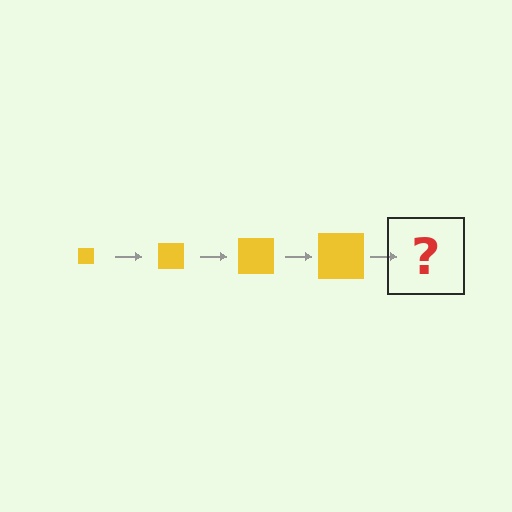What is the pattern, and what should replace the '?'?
The pattern is that the square gets progressively larger each step. The '?' should be a yellow square, larger than the previous one.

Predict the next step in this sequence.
The next step is a yellow square, larger than the previous one.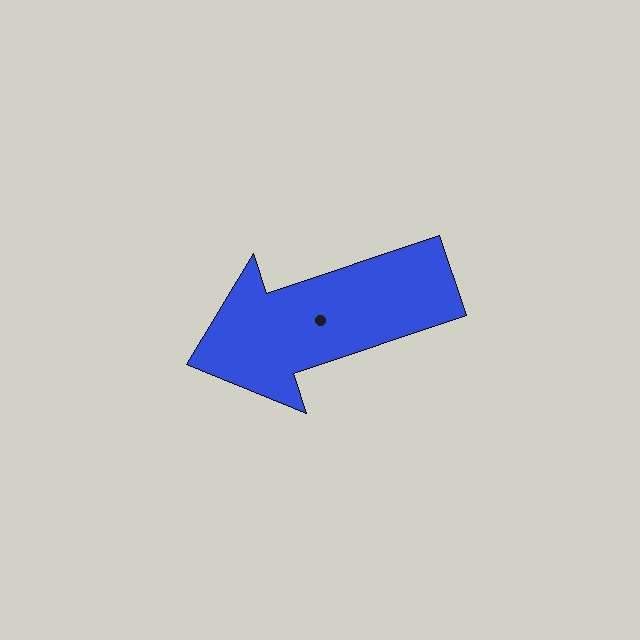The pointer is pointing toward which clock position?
Roughly 8 o'clock.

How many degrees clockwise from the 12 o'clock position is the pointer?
Approximately 251 degrees.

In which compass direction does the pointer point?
West.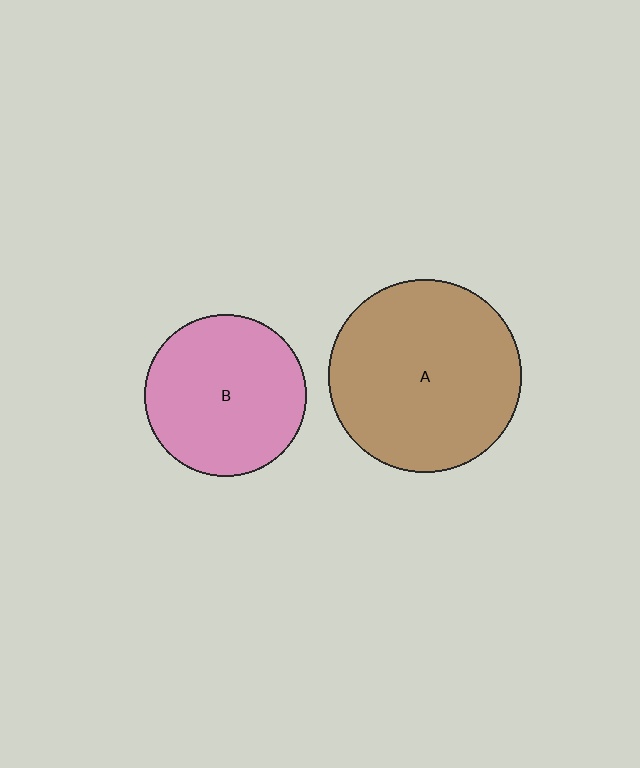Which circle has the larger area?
Circle A (brown).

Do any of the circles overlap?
No, none of the circles overlap.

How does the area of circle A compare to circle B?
Approximately 1.4 times.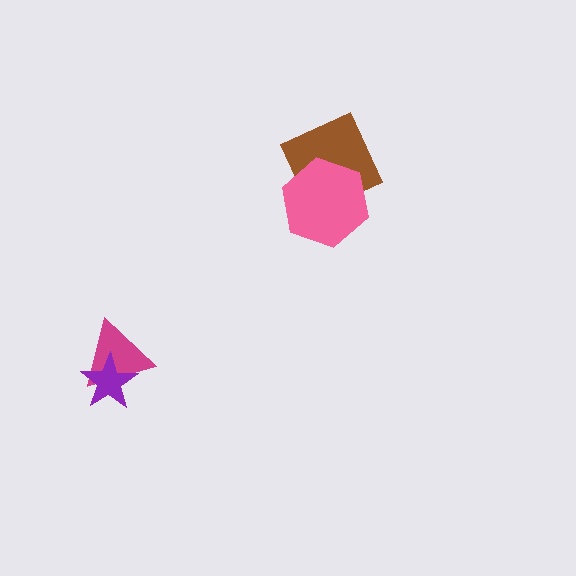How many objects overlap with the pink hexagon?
1 object overlaps with the pink hexagon.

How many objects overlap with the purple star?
1 object overlaps with the purple star.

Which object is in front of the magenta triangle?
The purple star is in front of the magenta triangle.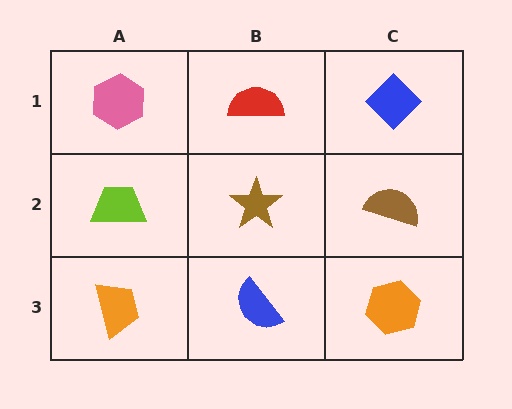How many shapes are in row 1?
3 shapes.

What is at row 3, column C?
An orange hexagon.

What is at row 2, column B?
A brown star.